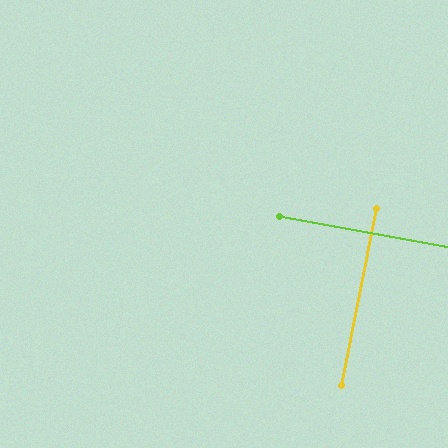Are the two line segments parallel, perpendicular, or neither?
Perpendicular — they meet at approximately 89°.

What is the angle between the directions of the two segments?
Approximately 89 degrees.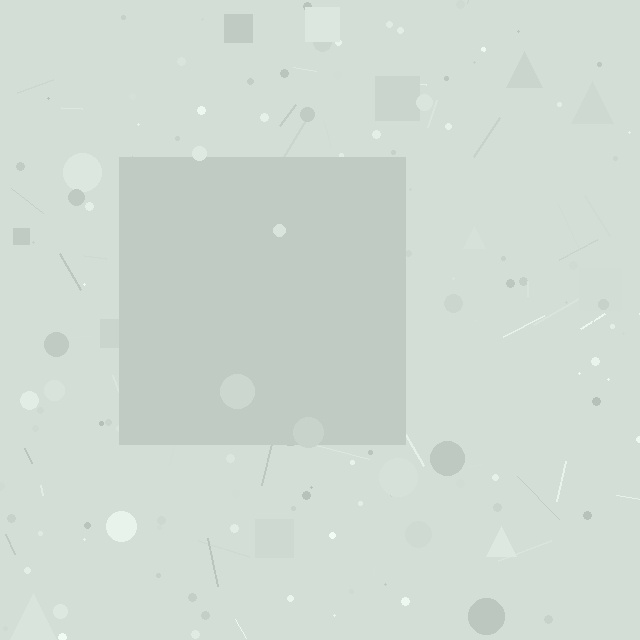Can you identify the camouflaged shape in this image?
The camouflaged shape is a square.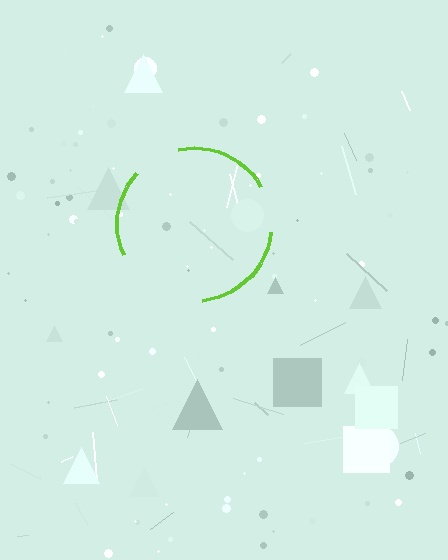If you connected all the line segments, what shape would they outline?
They would outline a circle.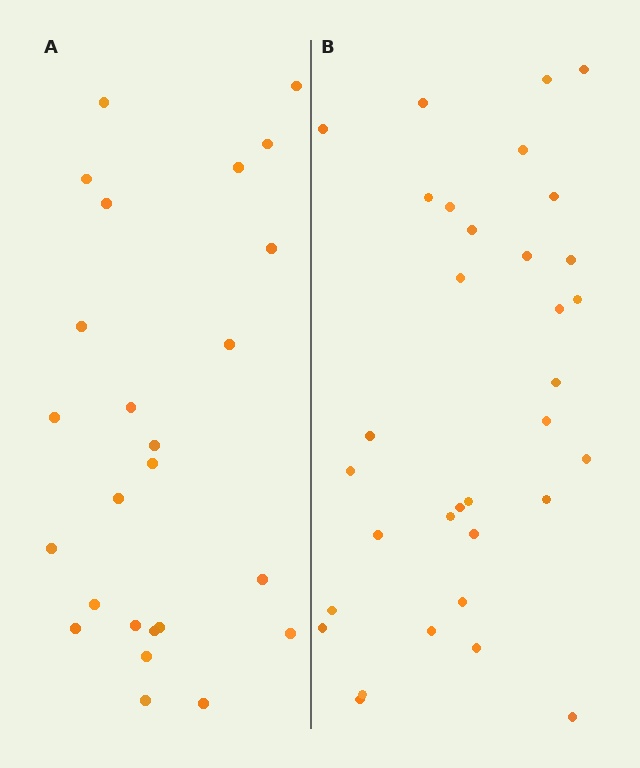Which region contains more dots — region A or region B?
Region B (the right region) has more dots.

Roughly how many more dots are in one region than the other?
Region B has roughly 8 or so more dots than region A.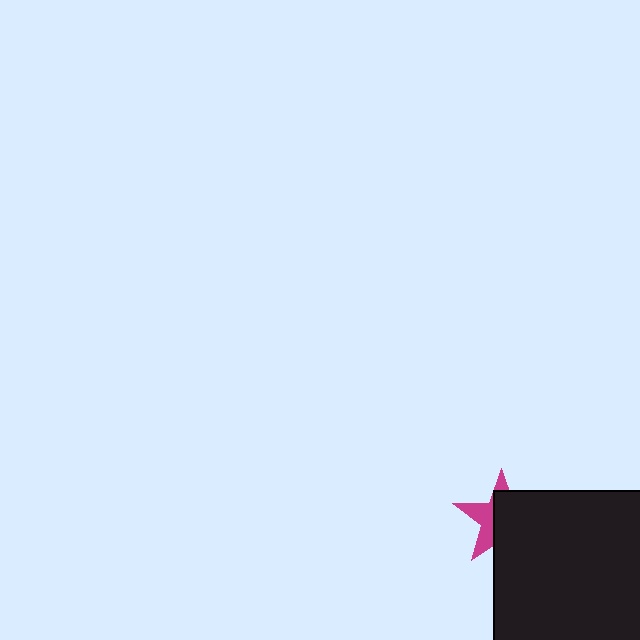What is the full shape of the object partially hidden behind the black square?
The partially hidden object is a magenta star.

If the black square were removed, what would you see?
You would see the complete magenta star.